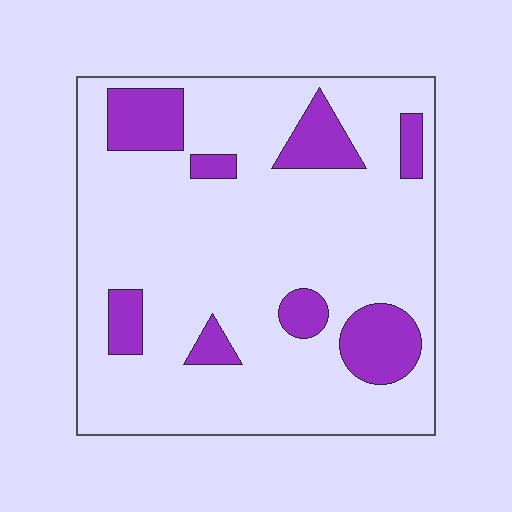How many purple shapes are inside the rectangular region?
8.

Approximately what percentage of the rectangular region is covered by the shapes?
Approximately 20%.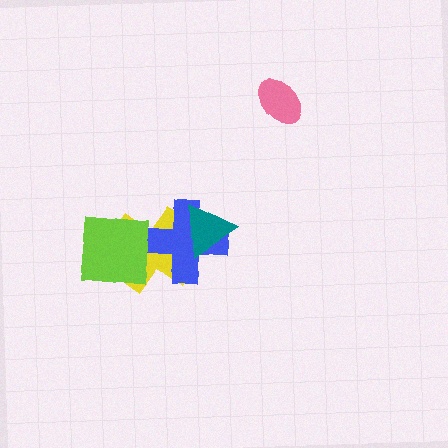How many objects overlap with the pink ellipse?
0 objects overlap with the pink ellipse.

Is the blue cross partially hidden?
Yes, it is partially covered by another shape.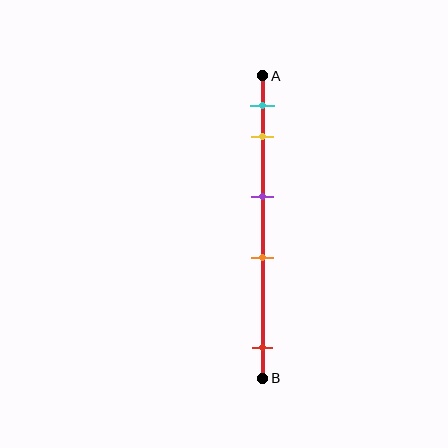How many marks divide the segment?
There are 5 marks dividing the segment.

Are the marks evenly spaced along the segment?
No, the marks are not evenly spaced.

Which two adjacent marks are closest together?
The cyan and yellow marks are the closest adjacent pair.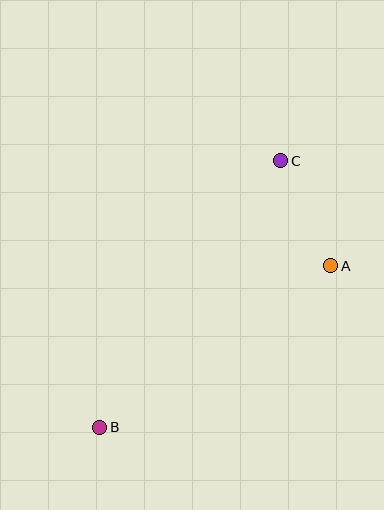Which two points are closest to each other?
Points A and C are closest to each other.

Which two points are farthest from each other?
Points B and C are farthest from each other.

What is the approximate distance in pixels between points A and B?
The distance between A and B is approximately 282 pixels.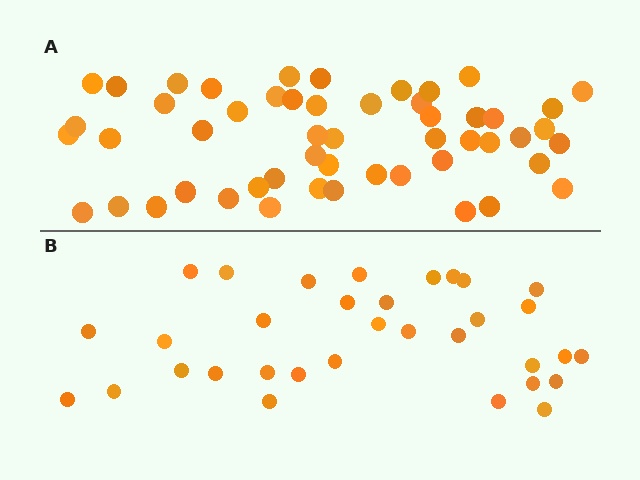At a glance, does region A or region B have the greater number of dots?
Region A (the top region) has more dots.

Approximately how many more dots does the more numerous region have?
Region A has approximately 20 more dots than region B.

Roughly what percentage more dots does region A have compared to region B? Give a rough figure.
About 60% more.